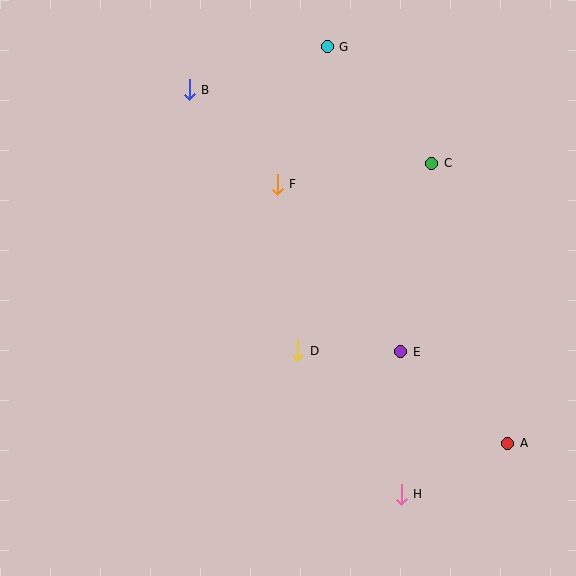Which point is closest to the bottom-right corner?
Point A is closest to the bottom-right corner.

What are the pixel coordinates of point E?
Point E is at (401, 352).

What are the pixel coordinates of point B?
Point B is at (189, 90).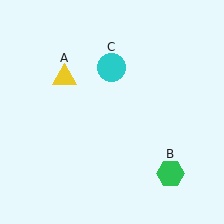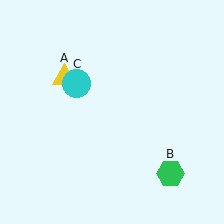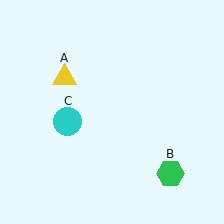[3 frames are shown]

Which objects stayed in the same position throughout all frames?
Yellow triangle (object A) and green hexagon (object B) remained stationary.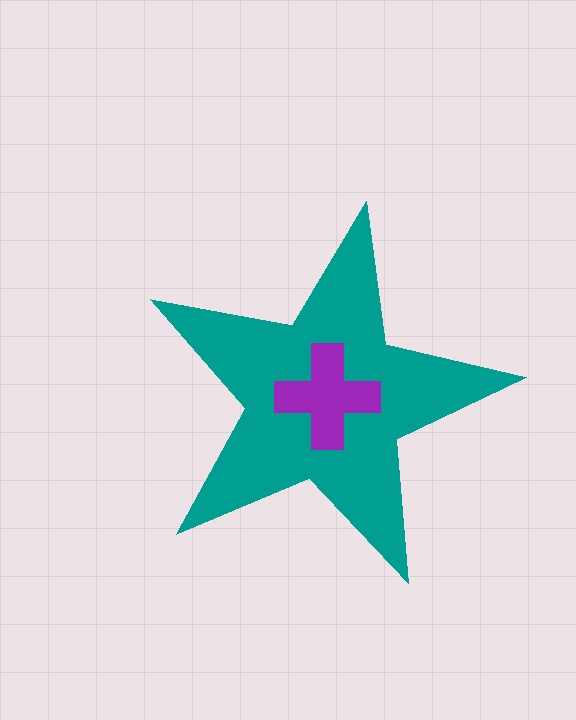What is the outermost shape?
The teal star.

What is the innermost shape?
The purple cross.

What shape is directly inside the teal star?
The purple cross.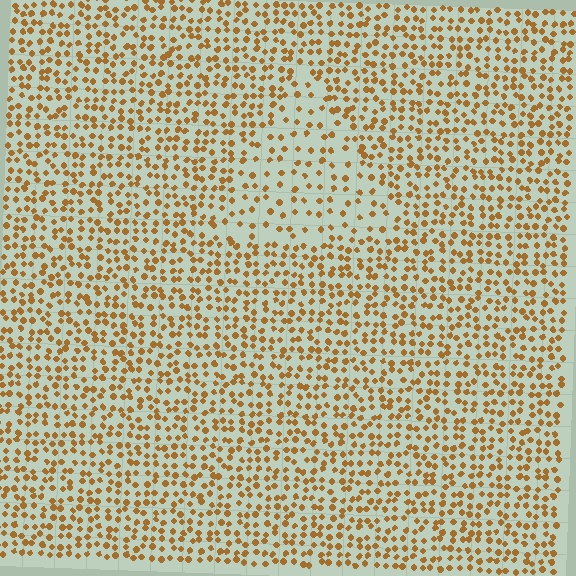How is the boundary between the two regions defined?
The boundary is defined by a change in element density (approximately 1.9x ratio). All elements are the same color, size, and shape.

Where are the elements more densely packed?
The elements are more densely packed outside the triangle boundary.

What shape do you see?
I see a triangle.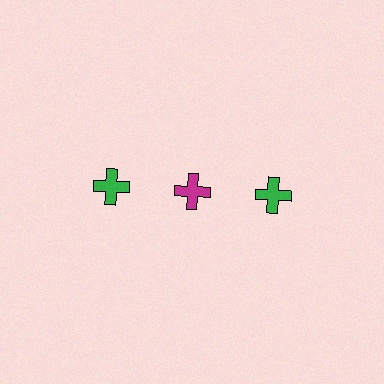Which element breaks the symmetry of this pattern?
The magenta cross in the top row, second from left column breaks the symmetry. All other shapes are green crosses.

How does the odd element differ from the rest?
It has a different color: magenta instead of green.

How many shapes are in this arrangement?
There are 3 shapes arranged in a grid pattern.